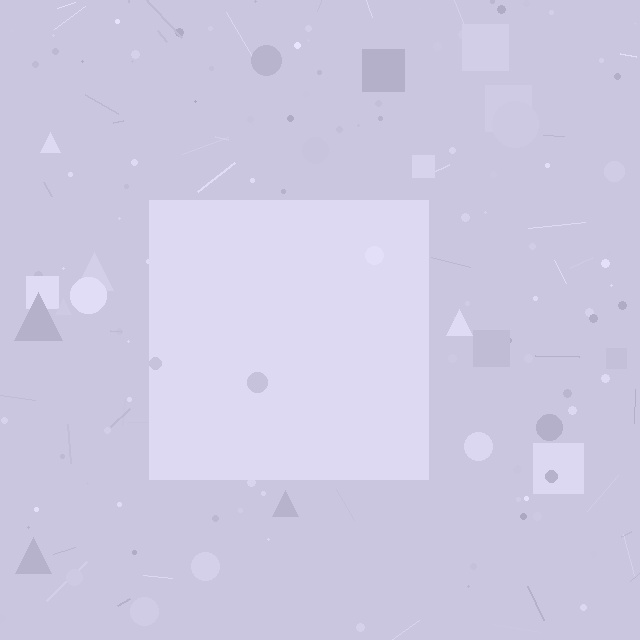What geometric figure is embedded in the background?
A square is embedded in the background.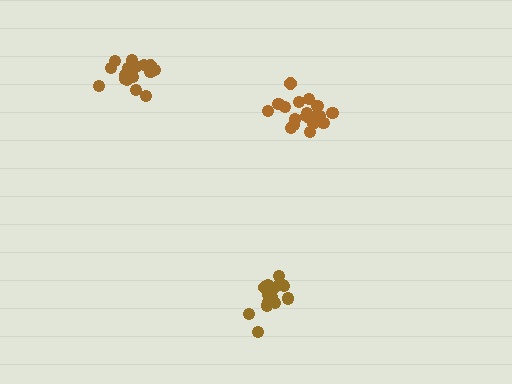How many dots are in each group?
Group 1: 20 dots, Group 2: 17 dots, Group 3: 15 dots (52 total).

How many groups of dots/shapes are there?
There are 3 groups.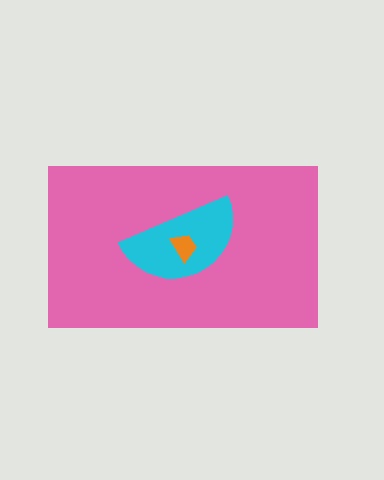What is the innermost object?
The orange trapezoid.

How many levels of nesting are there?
3.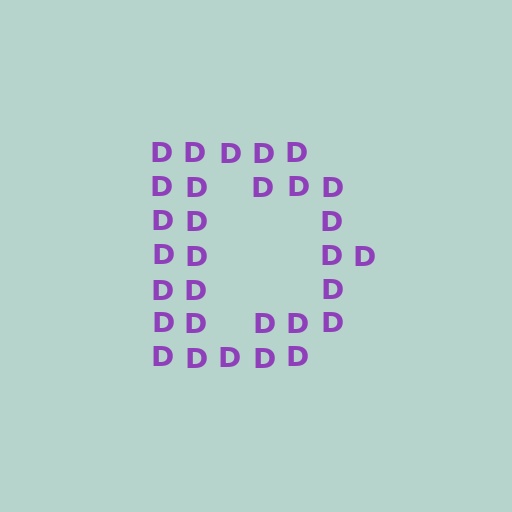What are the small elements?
The small elements are letter D's.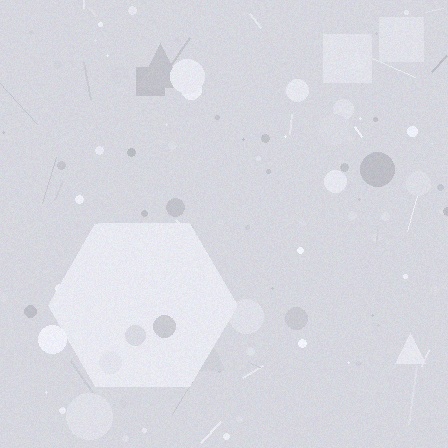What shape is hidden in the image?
A hexagon is hidden in the image.